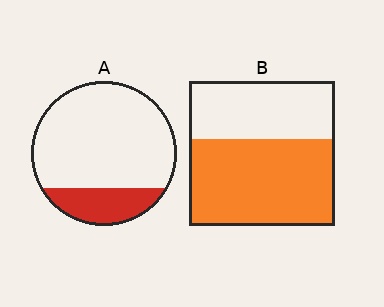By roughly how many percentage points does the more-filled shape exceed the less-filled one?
By roughly 40 percentage points (B over A).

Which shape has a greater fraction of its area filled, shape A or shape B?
Shape B.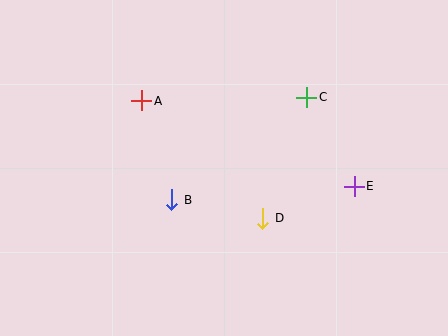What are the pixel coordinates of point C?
Point C is at (307, 97).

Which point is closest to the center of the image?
Point B at (172, 200) is closest to the center.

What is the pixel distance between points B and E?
The distance between B and E is 183 pixels.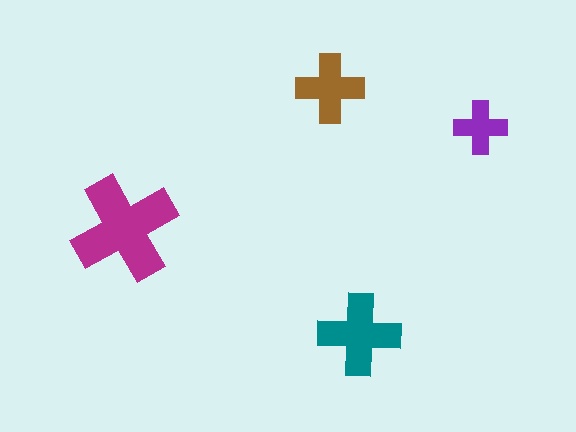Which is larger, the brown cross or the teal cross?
The teal one.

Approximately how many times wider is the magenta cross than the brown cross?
About 1.5 times wider.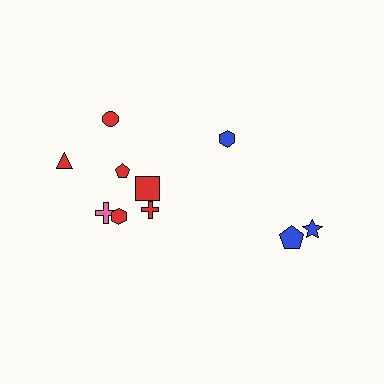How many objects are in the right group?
There are 3 objects.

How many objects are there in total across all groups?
There are 10 objects.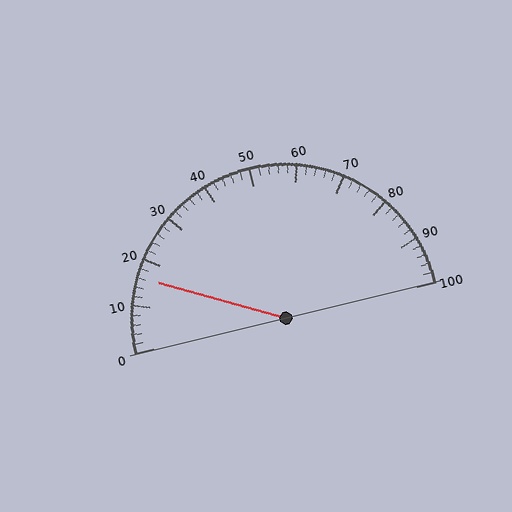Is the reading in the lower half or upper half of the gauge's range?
The reading is in the lower half of the range (0 to 100).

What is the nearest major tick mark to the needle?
The nearest major tick mark is 20.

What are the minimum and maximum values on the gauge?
The gauge ranges from 0 to 100.